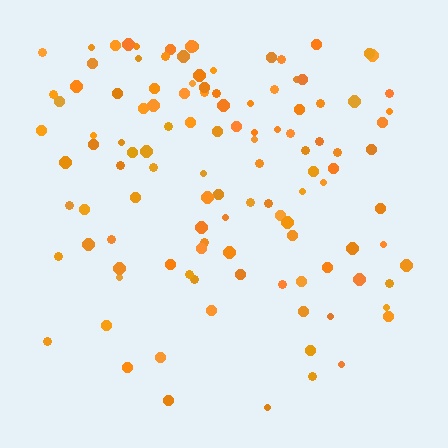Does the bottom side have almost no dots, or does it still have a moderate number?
Still a moderate number, just noticeably fewer than the top.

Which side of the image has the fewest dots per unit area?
The bottom.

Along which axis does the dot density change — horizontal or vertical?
Vertical.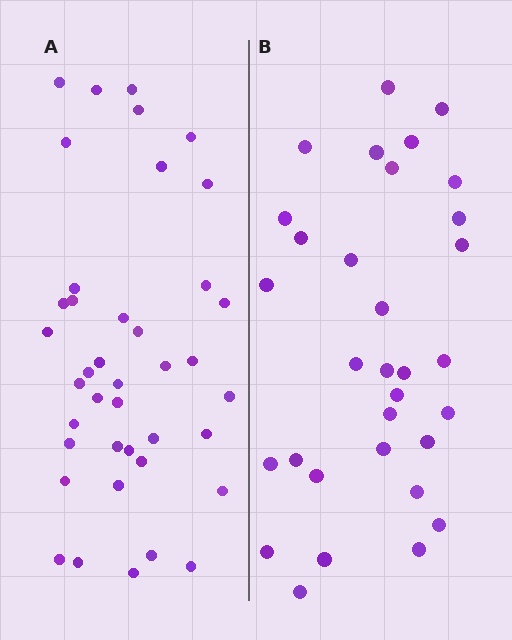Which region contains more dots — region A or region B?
Region A (the left region) has more dots.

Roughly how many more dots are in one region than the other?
Region A has roughly 8 or so more dots than region B.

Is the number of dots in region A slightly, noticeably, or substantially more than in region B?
Region A has noticeably more, but not dramatically so. The ratio is roughly 1.2 to 1.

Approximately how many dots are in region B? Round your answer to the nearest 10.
About 30 dots. (The exact count is 32, which rounds to 30.)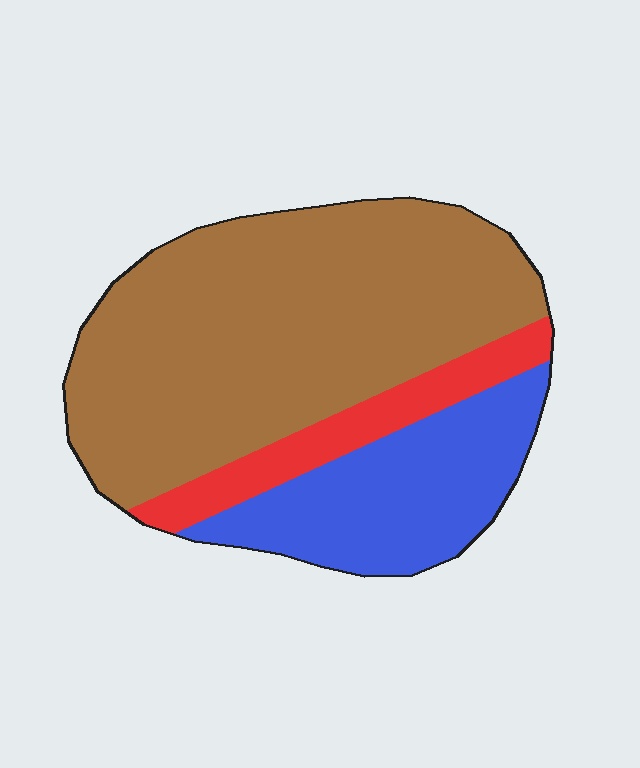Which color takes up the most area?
Brown, at roughly 65%.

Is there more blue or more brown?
Brown.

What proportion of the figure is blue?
Blue takes up between a sixth and a third of the figure.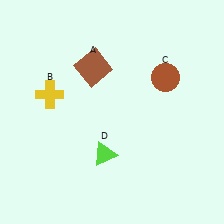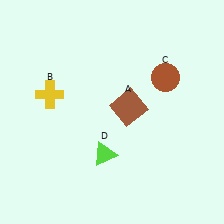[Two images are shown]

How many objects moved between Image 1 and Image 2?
1 object moved between the two images.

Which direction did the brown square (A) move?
The brown square (A) moved down.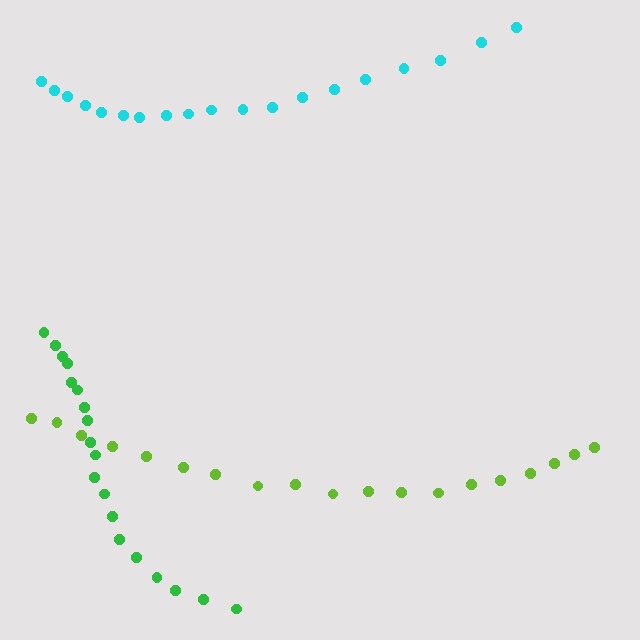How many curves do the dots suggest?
There are 3 distinct paths.